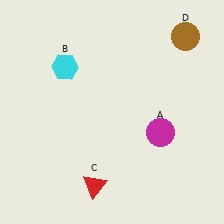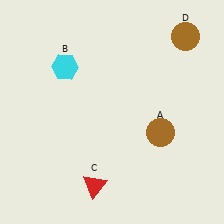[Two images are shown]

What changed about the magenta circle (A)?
In Image 1, A is magenta. In Image 2, it changed to brown.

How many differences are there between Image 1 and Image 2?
There is 1 difference between the two images.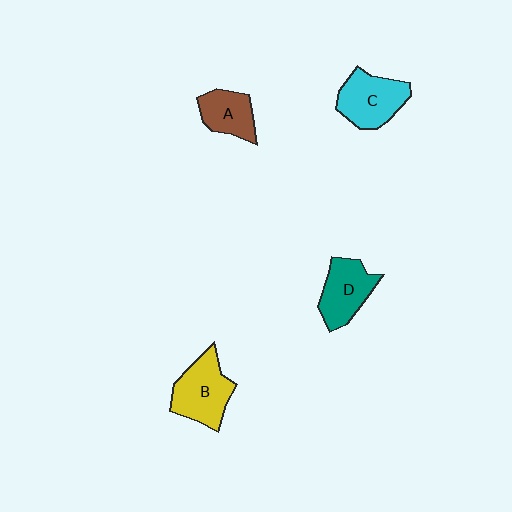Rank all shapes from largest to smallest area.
From largest to smallest: B (yellow), C (cyan), D (teal), A (brown).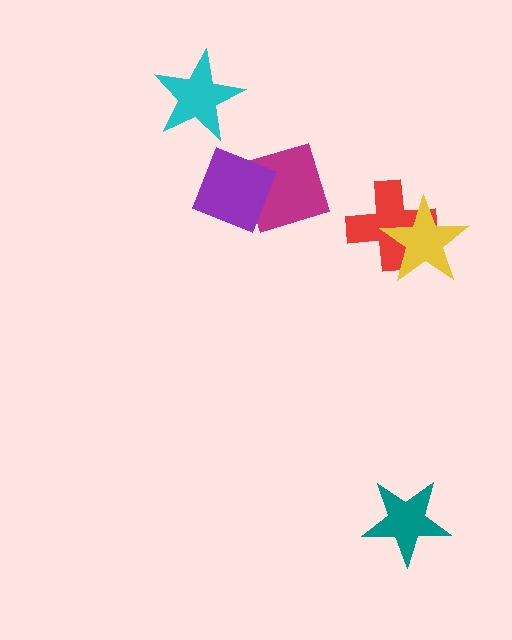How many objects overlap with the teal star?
0 objects overlap with the teal star.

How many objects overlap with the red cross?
1 object overlaps with the red cross.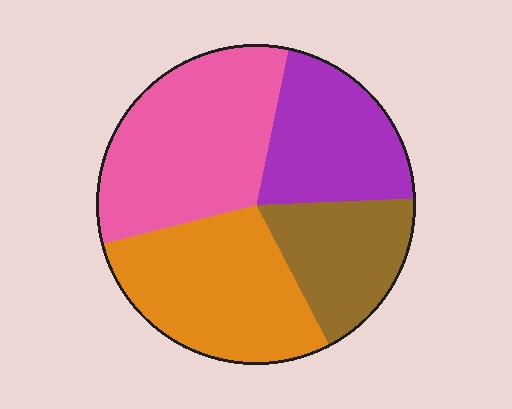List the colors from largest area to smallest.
From largest to smallest: pink, orange, purple, brown.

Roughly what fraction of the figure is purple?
Purple covers around 20% of the figure.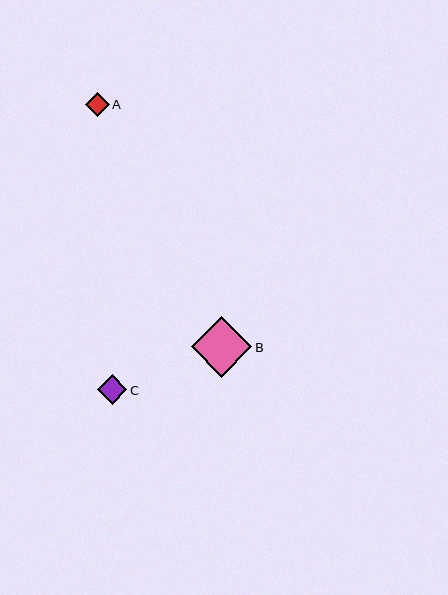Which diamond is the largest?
Diamond B is the largest with a size of approximately 60 pixels.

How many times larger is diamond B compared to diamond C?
Diamond B is approximately 2.0 times the size of diamond C.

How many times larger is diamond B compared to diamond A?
Diamond B is approximately 2.5 times the size of diamond A.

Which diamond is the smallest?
Diamond A is the smallest with a size of approximately 24 pixels.